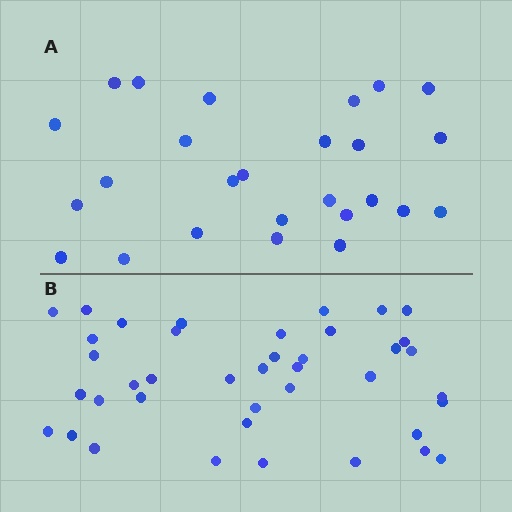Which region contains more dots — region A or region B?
Region B (the bottom region) has more dots.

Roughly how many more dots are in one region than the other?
Region B has approximately 15 more dots than region A.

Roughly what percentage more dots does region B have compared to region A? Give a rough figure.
About 55% more.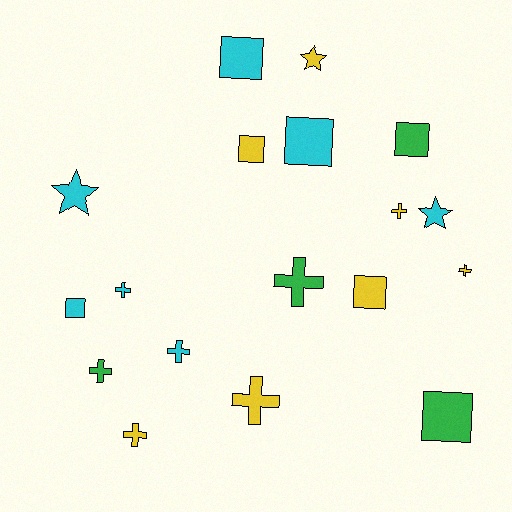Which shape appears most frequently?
Cross, with 8 objects.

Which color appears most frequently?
Cyan, with 7 objects.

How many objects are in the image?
There are 18 objects.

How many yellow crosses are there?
There are 4 yellow crosses.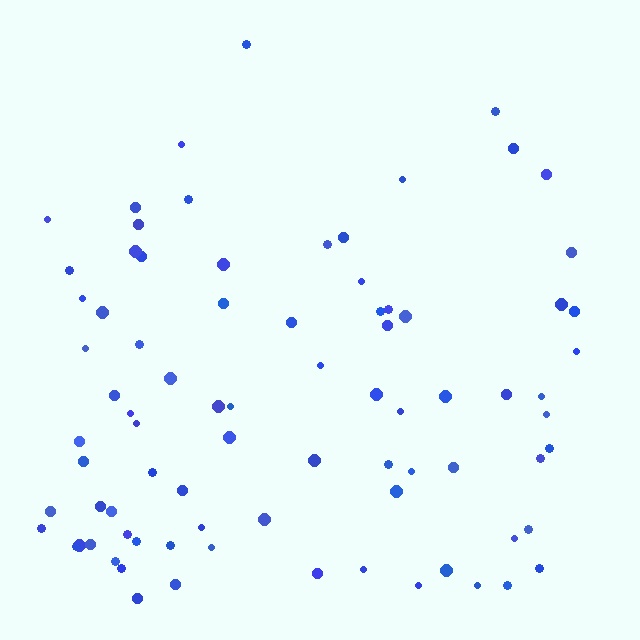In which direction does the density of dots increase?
From top to bottom, with the bottom side densest.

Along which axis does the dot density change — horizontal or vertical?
Vertical.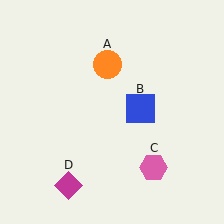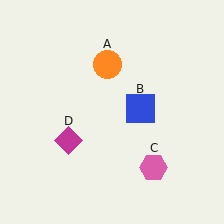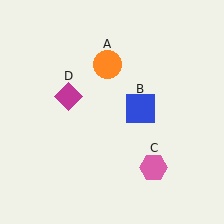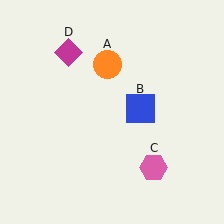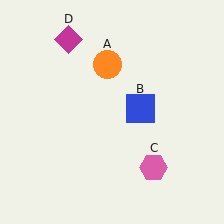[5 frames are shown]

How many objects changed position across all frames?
1 object changed position: magenta diamond (object D).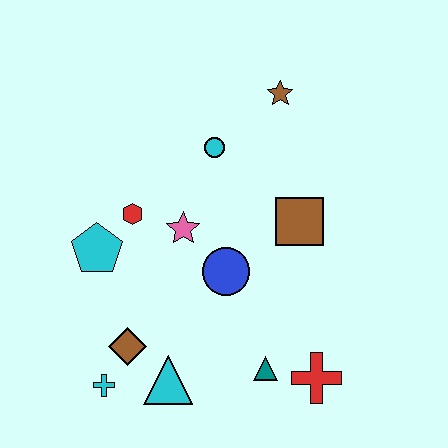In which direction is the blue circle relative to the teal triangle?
The blue circle is above the teal triangle.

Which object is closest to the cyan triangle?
The brown diamond is closest to the cyan triangle.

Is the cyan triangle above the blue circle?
No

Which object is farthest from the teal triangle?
The brown star is farthest from the teal triangle.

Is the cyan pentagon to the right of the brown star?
No